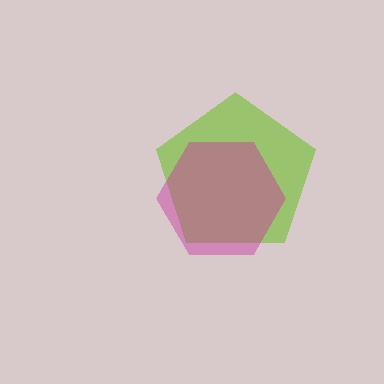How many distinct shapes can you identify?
There are 2 distinct shapes: a lime pentagon, a magenta hexagon.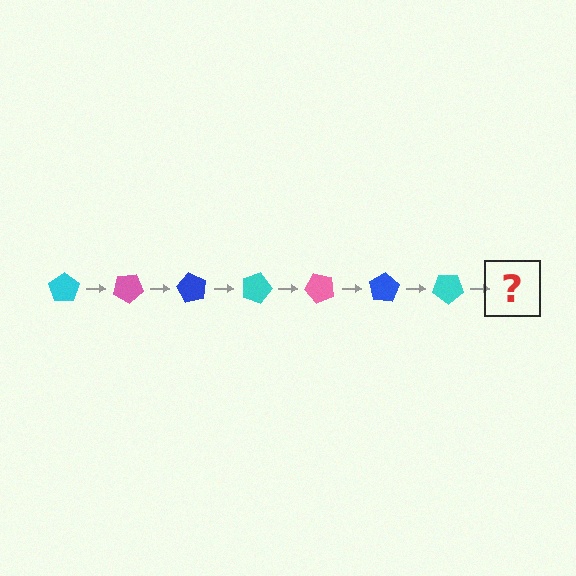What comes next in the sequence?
The next element should be a pink pentagon, rotated 210 degrees from the start.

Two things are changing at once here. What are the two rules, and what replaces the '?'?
The two rules are that it rotates 30 degrees each step and the color cycles through cyan, pink, and blue. The '?' should be a pink pentagon, rotated 210 degrees from the start.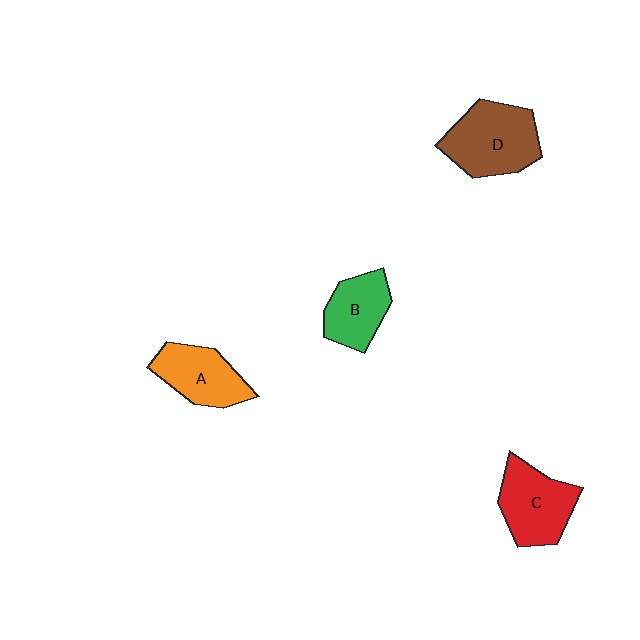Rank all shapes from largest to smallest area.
From largest to smallest: D (brown), C (red), A (orange), B (green).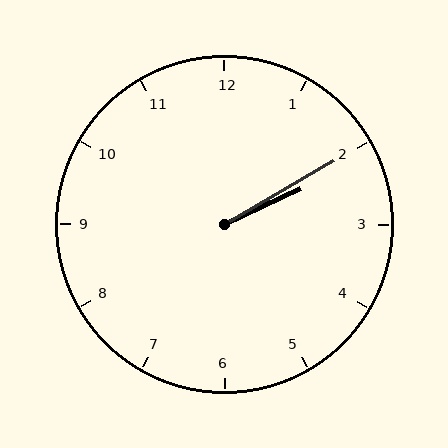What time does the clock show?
2:10.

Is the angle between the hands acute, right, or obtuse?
It is acute.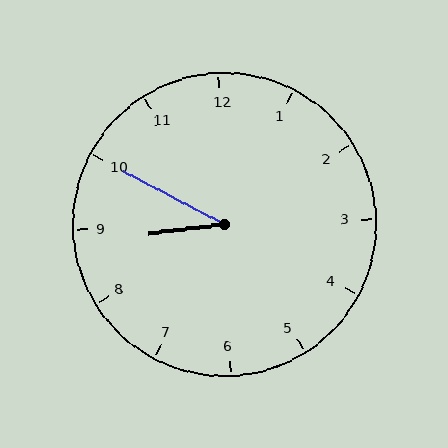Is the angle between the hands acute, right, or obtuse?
It is acute.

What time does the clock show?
8:50.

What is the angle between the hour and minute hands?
Approximately 35 degrees.